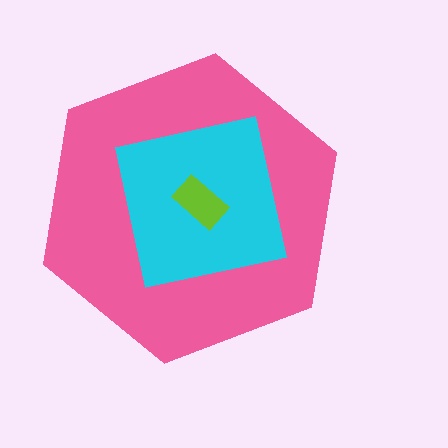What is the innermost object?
The lime rectangle.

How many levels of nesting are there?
3.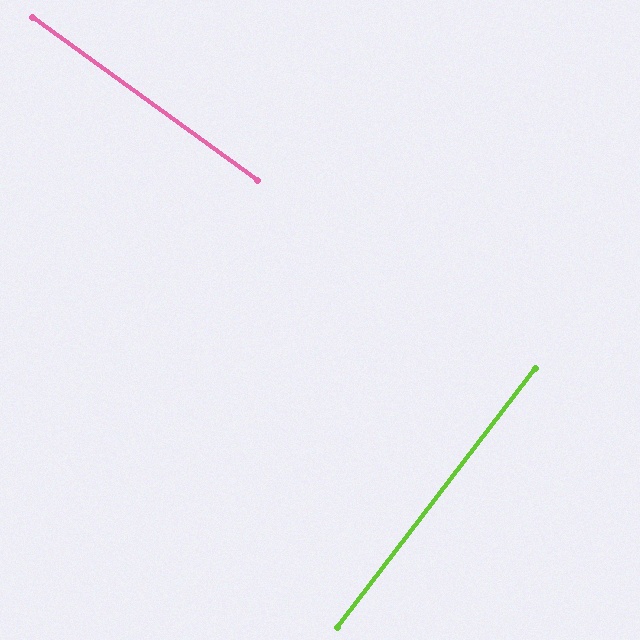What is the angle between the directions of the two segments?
Approximately 89 degrees.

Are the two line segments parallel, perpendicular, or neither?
Perpendicular — they meet at approximately 89°.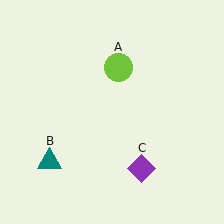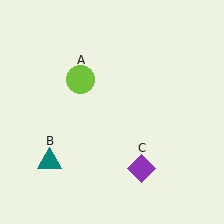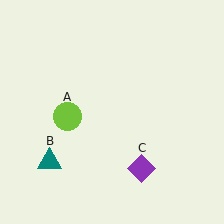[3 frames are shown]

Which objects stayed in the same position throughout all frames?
Teal triangle (object B) and purple diamond (object C) remained stationary.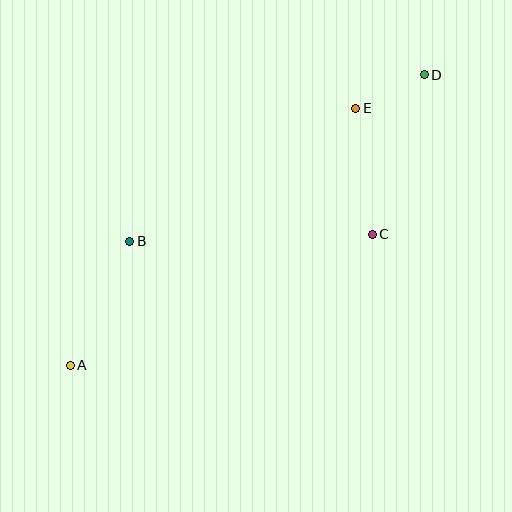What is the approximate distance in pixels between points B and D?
The distance between B and D is approximately 338 pixels.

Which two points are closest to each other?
Points D and E are closest to each other.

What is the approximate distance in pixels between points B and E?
The distance between B and E is approximately 262 pixels.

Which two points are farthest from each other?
Points A and D are farthest from each other.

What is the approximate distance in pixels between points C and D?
The distance between C and D is approximately 168 pixels.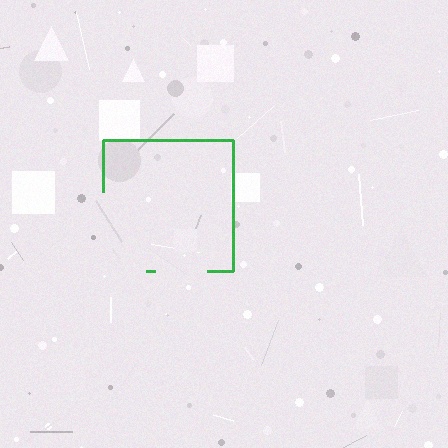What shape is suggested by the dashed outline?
The dashed outline suggests a square.